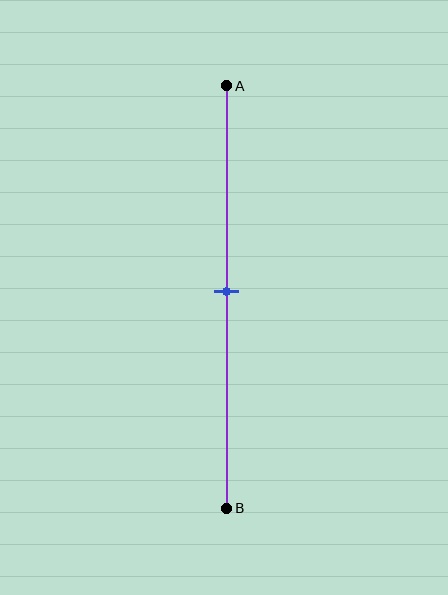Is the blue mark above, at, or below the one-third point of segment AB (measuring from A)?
The blue mark is below the one-third point of segment AB.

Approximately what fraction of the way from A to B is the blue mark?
The blue mark is approximately 50% of the way from A to B.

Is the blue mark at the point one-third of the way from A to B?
No, the mark is at about 50% from A, not at the 33% one-third point.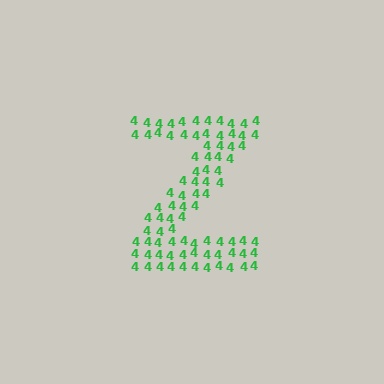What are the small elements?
The small elements are digit 4's.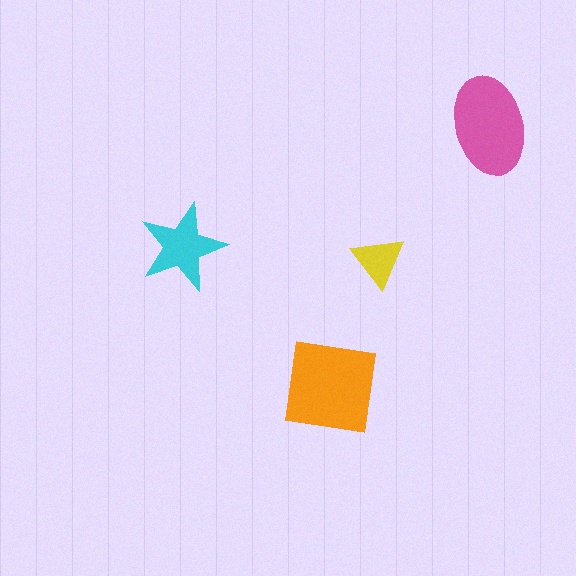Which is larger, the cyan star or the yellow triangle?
The cyan star.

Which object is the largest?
The orange square.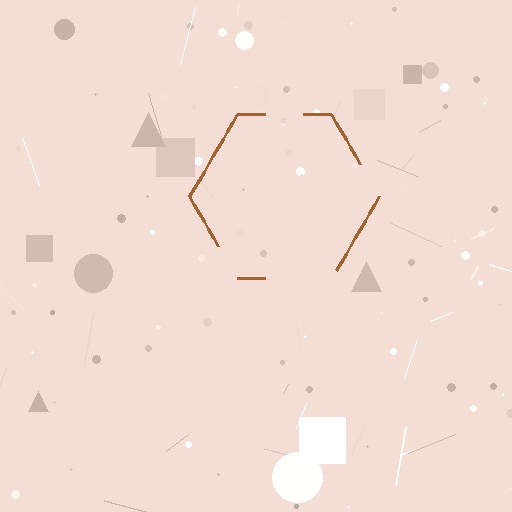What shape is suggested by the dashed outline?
The dashed outline suggests a hexagon.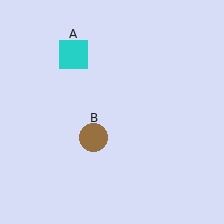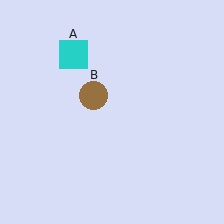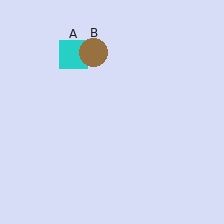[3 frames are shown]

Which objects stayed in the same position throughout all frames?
Cyan square (object A) remained stationary.